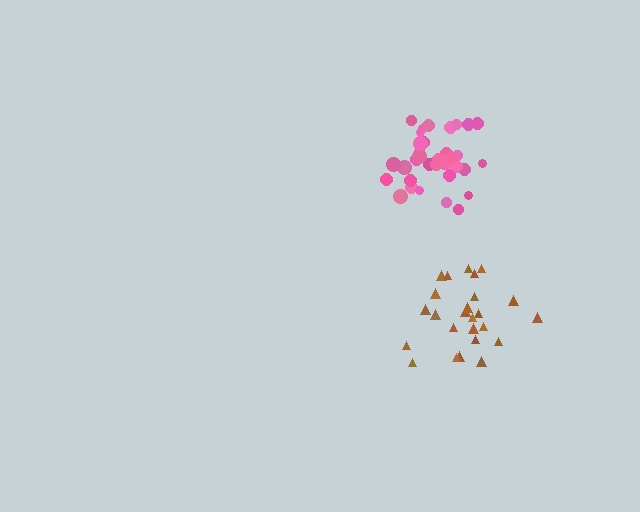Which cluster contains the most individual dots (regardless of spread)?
Pink (34).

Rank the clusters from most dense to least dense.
pink, brown.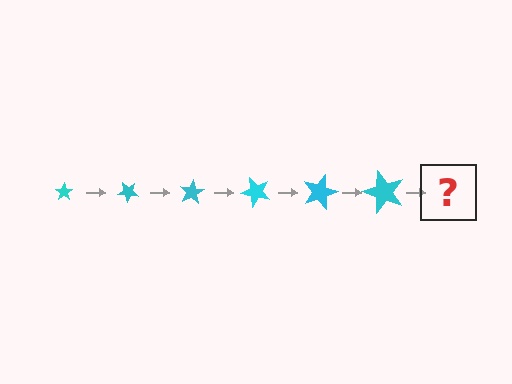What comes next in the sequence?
The next element should be a star, larger than the previous one and rotated 240 degrees from the start.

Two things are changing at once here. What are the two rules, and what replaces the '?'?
The two rules are that the star grows larger each step and it rotates 40 degrees each step. The '?' should be a star, larger than the previous one and rotated 240 degrees from the start.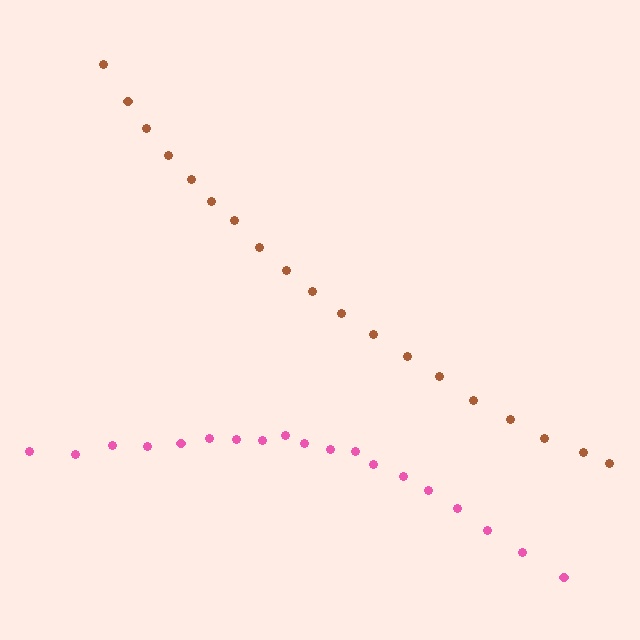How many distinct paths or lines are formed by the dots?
There are 2 distinct paths.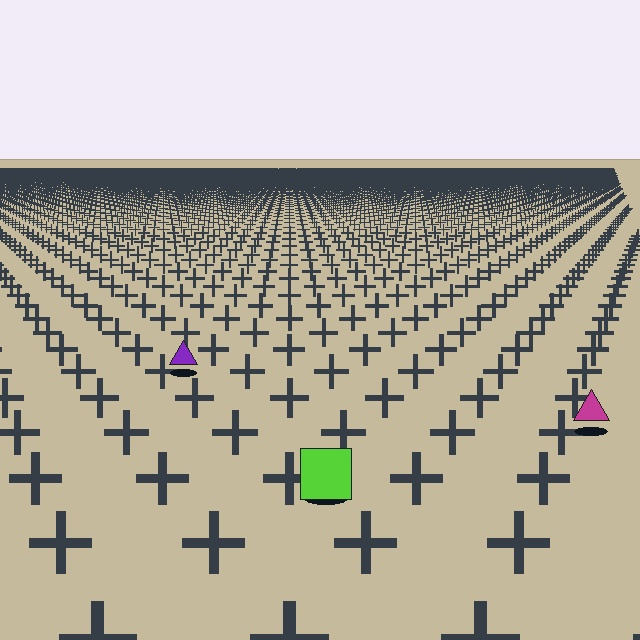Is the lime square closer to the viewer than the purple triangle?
Yes. The lime square is closer — you can tell from the texture gradient: the ground texture is coarser near it.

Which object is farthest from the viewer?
The purple triangle is farthest from the viewer. It appears smaller and the ground texture around it is denser.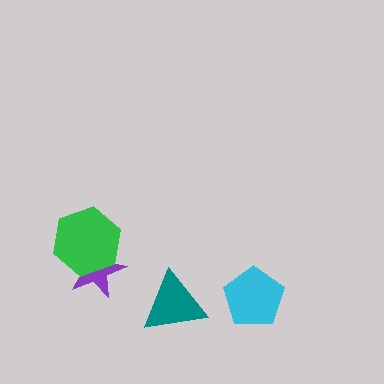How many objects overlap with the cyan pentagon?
0 objects overlap with the cyan pentagon.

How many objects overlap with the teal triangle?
0 objects overlap with the teal triangle.